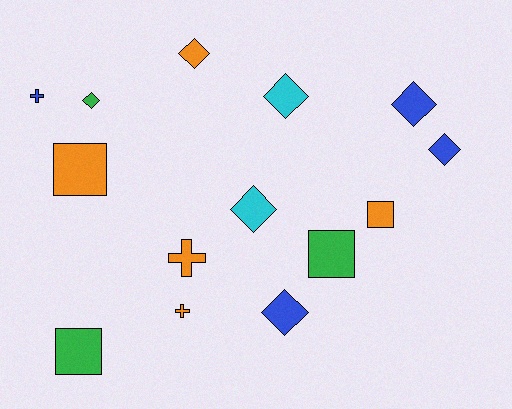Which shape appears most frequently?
Diamond, with 7 objects.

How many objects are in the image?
There are 14 objects.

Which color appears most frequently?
Orange, with 5 objects.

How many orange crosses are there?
There are 2 orange crosses.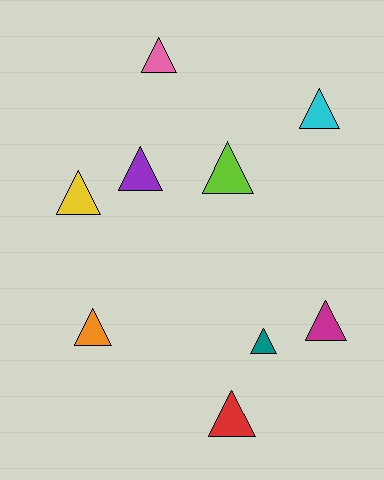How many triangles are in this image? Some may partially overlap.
There are 9 triangles.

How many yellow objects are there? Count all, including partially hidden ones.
There is 1 yellow object.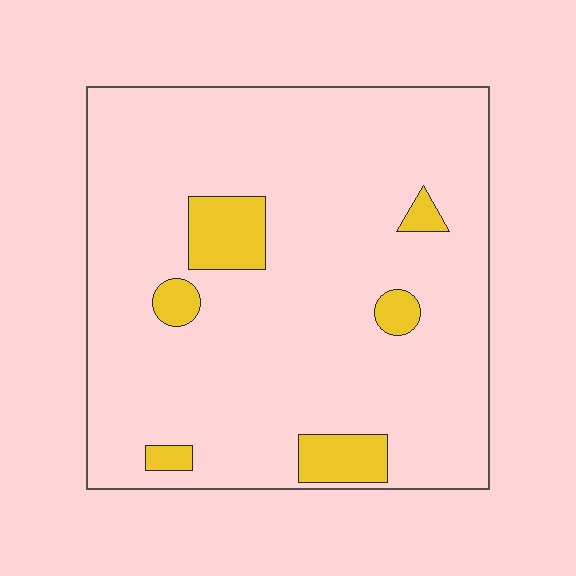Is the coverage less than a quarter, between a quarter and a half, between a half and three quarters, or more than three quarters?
Less than a quarter.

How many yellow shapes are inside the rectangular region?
6.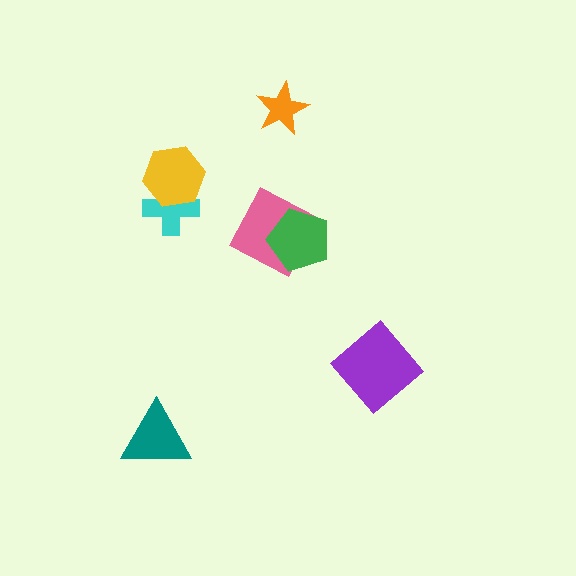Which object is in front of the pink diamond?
The green pentagon is in front of the pink diamond.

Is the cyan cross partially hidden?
Yes, it is partially covered by another shape.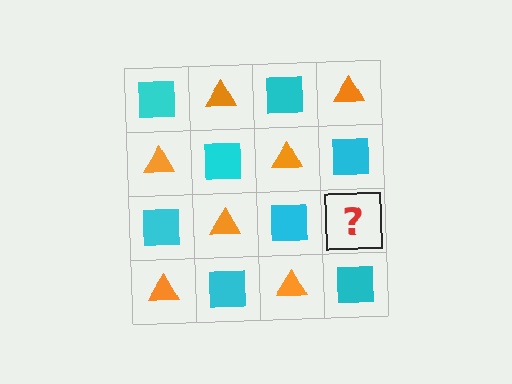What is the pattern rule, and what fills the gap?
The rule is that it alternates cyan square and orange triangle in a checkerboard pattern. The gap should be filled with an orange triangle.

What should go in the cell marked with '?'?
The missing cell should contain an orange triangle.